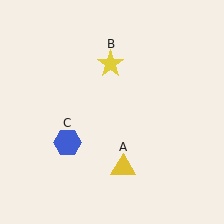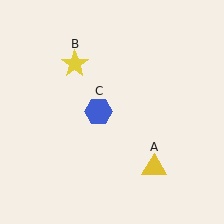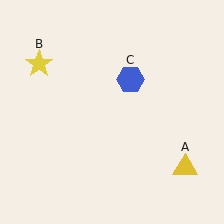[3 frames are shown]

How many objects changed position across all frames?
3 objects changed position: yellow triangle (object A), yellow star (object B), blue hexagon (object C).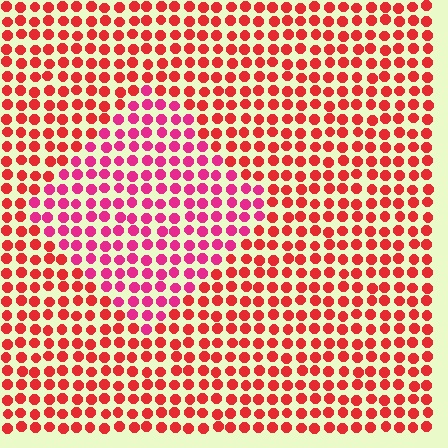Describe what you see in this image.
The image is filled with small red elements in a uniform arrangement. A diamond-shaped region is visible where the elements are tinted to a slightly different hue, forming a subtle color boundary.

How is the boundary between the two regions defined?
The boundary is defined purely by a slight shift in hue (about 30 degrees). Spacing, size, and orientation are identical on both sides.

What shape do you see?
I see a diamond.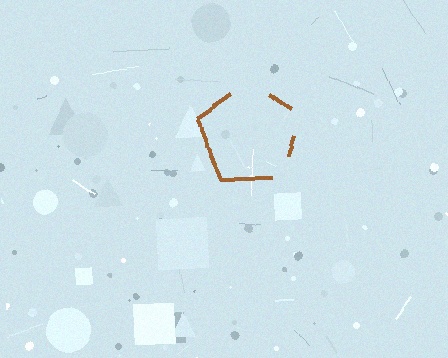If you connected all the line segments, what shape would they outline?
They would outline a pentagon.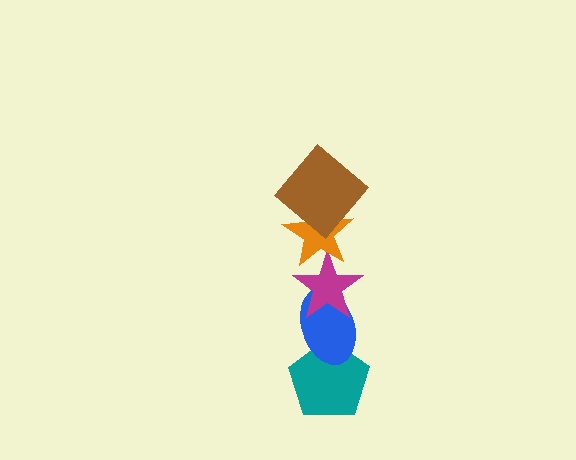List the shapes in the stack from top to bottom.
From top to bottom: the brown diamond, the orange star, the magenta star, the blue ellipse, the teal pentagon.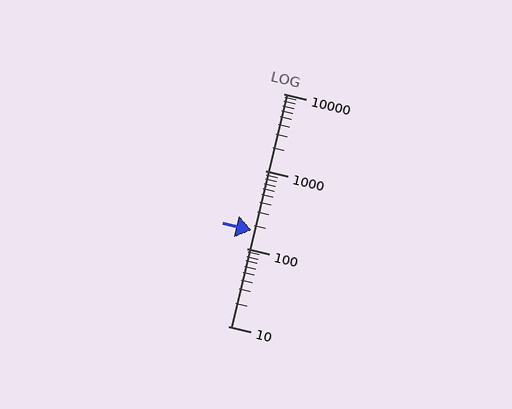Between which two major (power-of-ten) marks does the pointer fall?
The pointer is between 100 and 1000.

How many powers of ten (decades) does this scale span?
The scale spans 3 decades, from 10 to 10000.